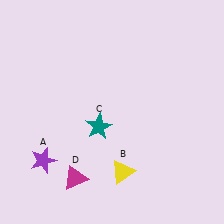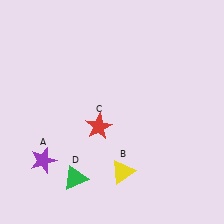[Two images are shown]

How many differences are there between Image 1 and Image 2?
There are 2 differences between the two images.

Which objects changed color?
C changed from teal to red. D changed from magenta to green.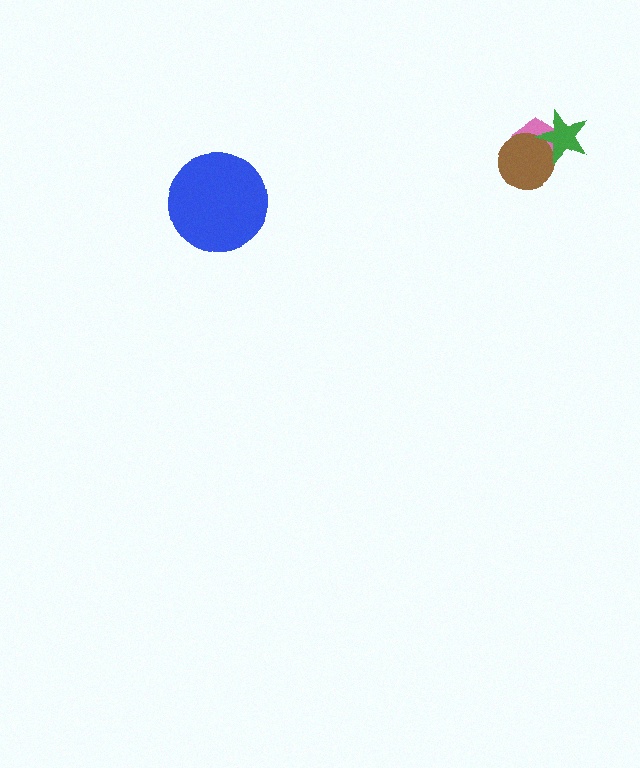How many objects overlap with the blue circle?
0 objects overlap with the blue circle.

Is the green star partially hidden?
No, no other shape covers it.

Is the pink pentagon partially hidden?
Yes, it is partially covered by another shape.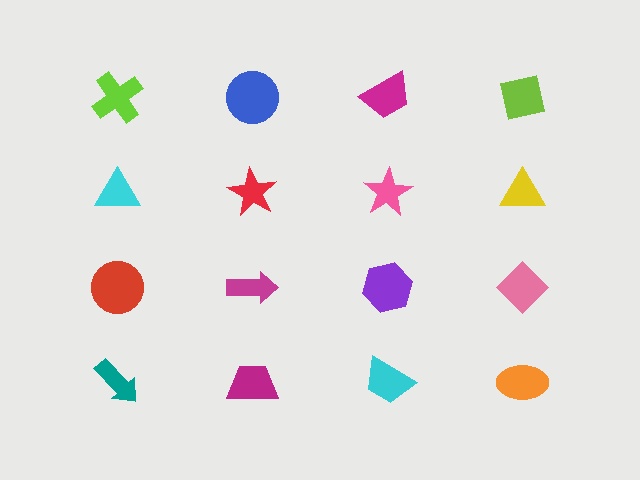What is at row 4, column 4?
An orange ellipse.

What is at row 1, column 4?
A lime square.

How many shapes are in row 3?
4 shapes.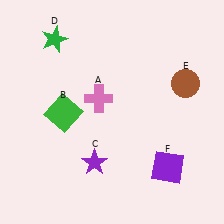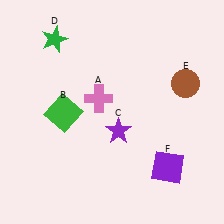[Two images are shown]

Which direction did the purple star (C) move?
The purple star (C) moved up.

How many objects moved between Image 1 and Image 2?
1 object moved between the two images.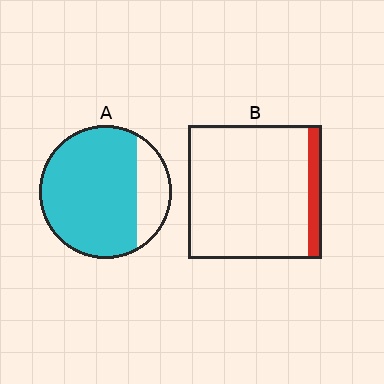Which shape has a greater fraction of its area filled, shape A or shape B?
Shape A.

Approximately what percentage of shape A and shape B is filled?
A is approximately 80% and B is approximately 10%.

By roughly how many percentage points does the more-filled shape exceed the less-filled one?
By roughly 70 percentage points (A over B).